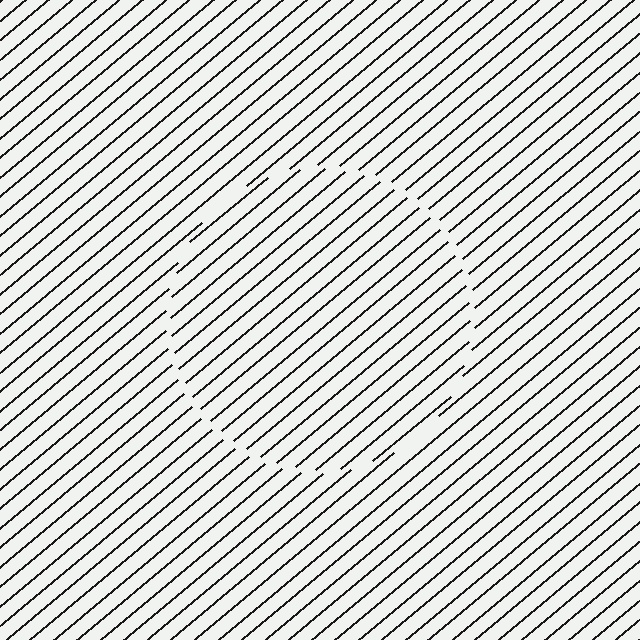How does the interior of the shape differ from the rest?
The interior of the shape contains the same grating, shifted by half a period — the contour is defined by the phase discontinuity where line-ends from the inner and outer gratings abut.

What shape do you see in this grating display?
An illusory circle. The interior of the shape contains the same grating, shifted by half a period — the contour is defined by the phase discontinuity where line-ends from the inner and outer gratings abut.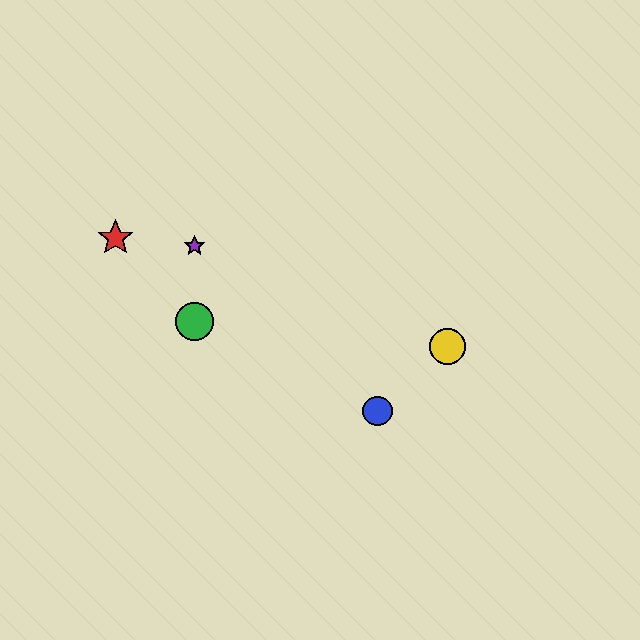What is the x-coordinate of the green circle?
The green circle is at x≈194.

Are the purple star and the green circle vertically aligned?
Yes, both are at x≈194.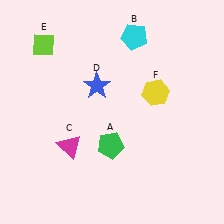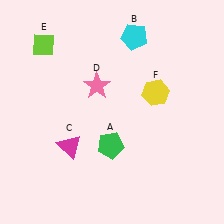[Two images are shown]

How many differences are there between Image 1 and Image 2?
There is 1 difference between the two images.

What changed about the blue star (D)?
In Image 1, D is blue. In Image 2, it changed to pink.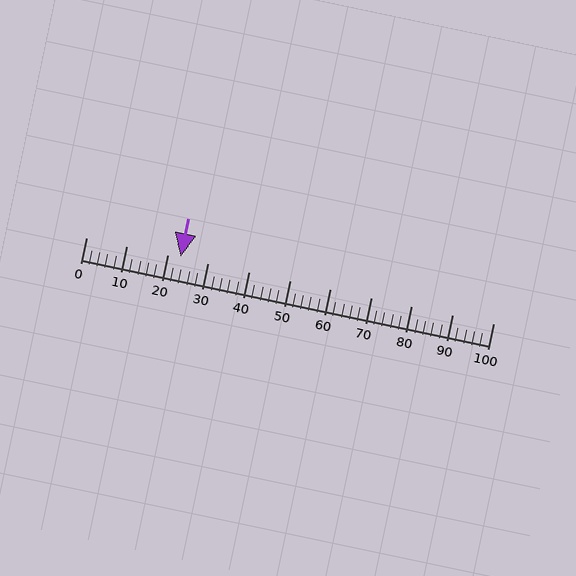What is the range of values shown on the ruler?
The ruler shows values from 0 to 100.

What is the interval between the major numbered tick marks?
The major tick marks are spaced 10 units apart.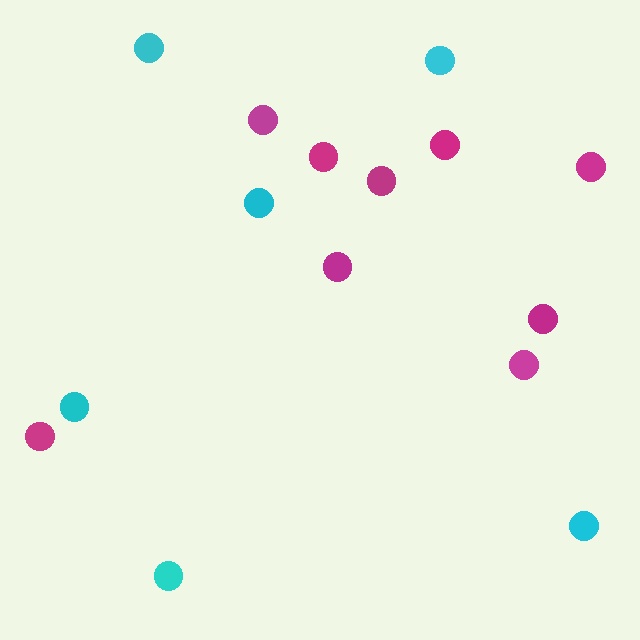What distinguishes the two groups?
There are 2 groups: one group of magenta circles (9) and one group of cyan circles (6).